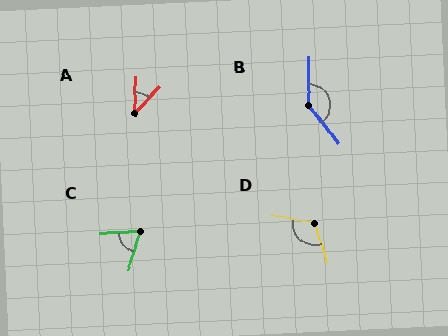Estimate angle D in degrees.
Approximately 119 degrees.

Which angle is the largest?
B, at approximately 142 degrees.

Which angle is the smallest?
A, at approximately 42 degrees.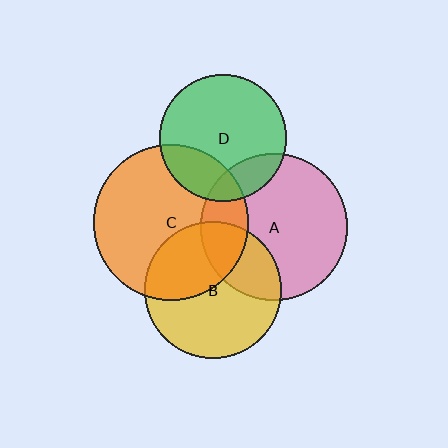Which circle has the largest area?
Circle C (orange).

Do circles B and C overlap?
Yes.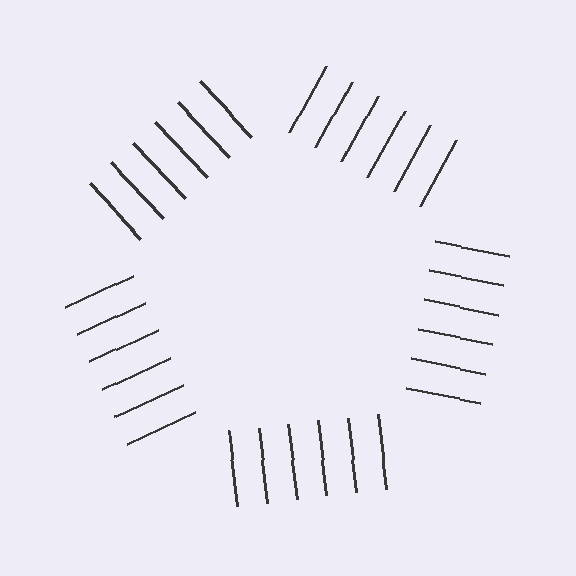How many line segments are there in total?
30 — 6 along each of the 5 edges.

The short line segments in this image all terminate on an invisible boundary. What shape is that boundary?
An illusory pentagon — the line segments terminate on its edges but no continuous stroke is drawn.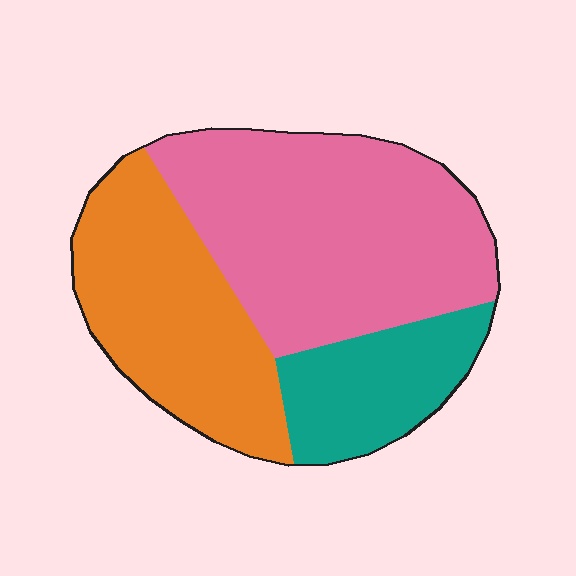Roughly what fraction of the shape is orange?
Orange takes up about one third (1/3) of the shape.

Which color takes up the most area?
Pink, at roughly 50%.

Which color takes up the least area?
Teal, at roughly 20%.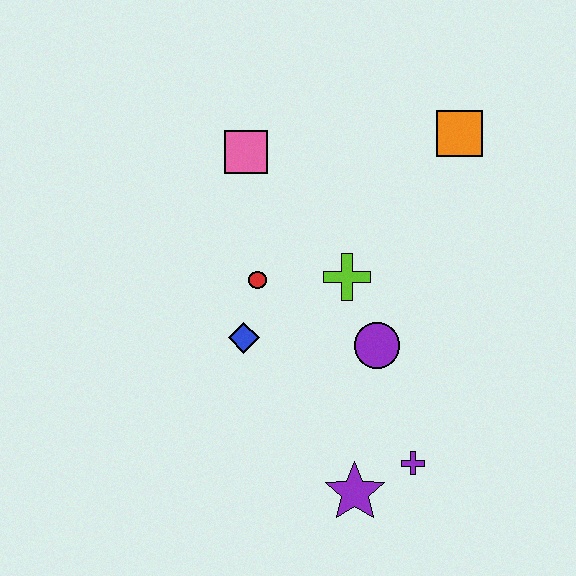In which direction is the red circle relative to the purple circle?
The red circle is to the left of the purple circle.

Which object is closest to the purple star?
The purple cross is closest to the purple star.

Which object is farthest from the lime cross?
The purple star is farthest from the lime cross.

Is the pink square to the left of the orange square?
Yes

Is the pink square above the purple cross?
Yes